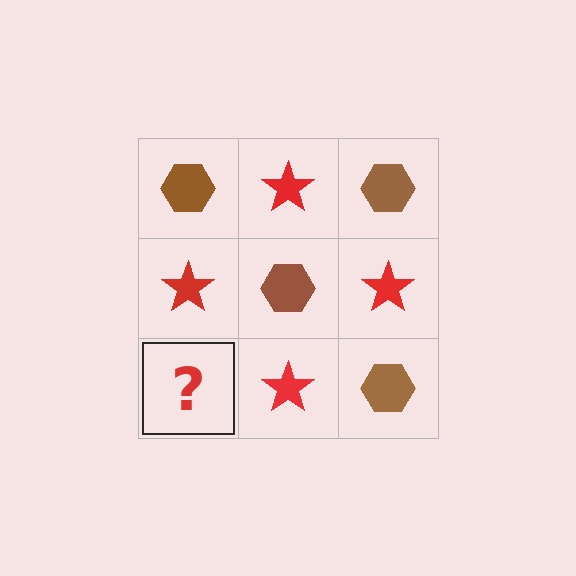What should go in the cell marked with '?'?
The missing cell should contain a brown hexagon.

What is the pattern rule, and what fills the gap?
The rule is that it alternates brown hexagon and red star in a checkerboard pattern. The gap should be filled with a brown hexagon.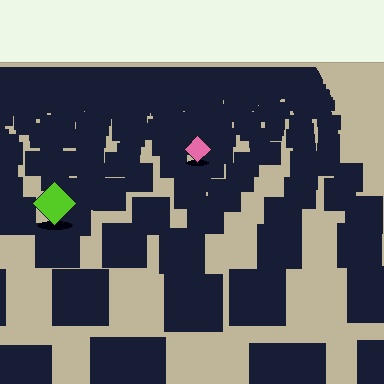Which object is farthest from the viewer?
The pink diamond is farthest from the viewer. It appears smaller and the ground texture around it is denser.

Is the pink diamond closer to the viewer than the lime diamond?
No. The lime diamond is closer — you can tell from the texture gradient: the ground texture is coarser near it.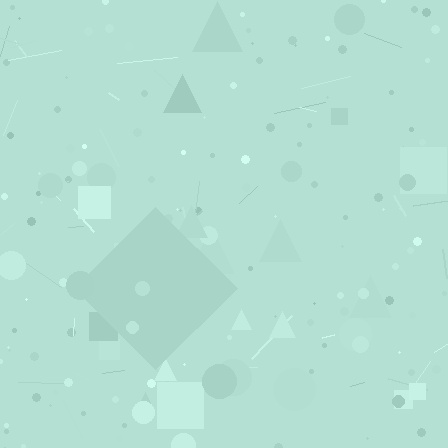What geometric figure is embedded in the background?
A diamond is embedded in the background.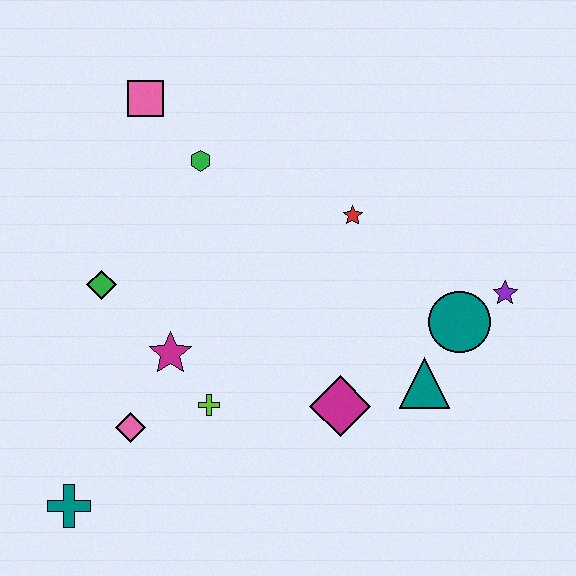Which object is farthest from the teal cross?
The purple star is farthest from the teal cross.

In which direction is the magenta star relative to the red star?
The magenta star is to the left of the red star.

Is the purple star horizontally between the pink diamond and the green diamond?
No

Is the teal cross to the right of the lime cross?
No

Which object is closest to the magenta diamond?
The teal triangle is closest to the magenta diamond.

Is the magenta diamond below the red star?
Yes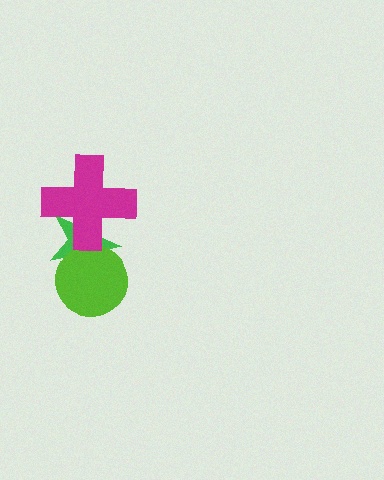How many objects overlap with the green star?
2 objects overlap with the green star.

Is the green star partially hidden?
Yes, it is partially covered by another shape.